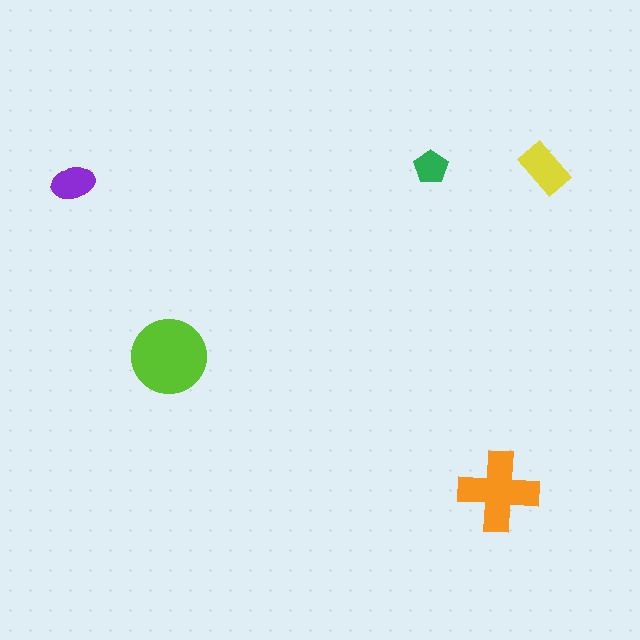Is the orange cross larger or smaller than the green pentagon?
Larger.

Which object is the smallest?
The green pentagon.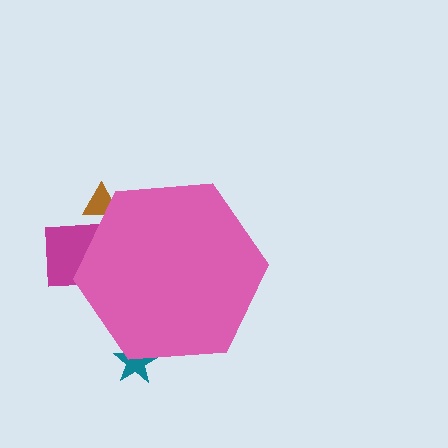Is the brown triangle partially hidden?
Yes, the brown triangle is partially hidden behind the pink hexagon.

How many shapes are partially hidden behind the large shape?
3 shapes are partially hidden.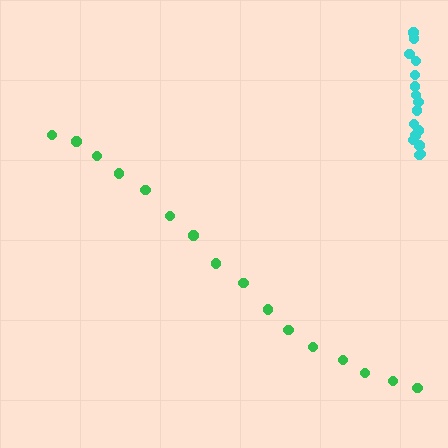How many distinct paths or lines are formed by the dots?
There are 2 distinct paths.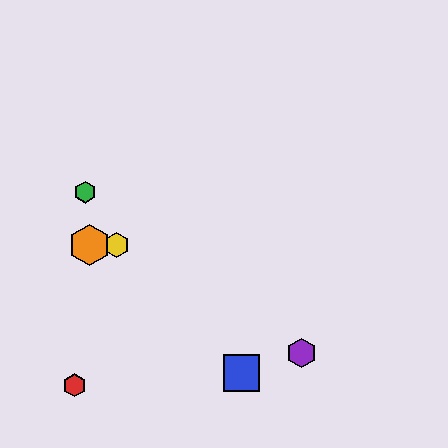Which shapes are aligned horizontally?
The yellow hexagon, the orange hexagon are aligned horizontally.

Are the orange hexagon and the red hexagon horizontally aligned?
No, the orange hexagon is at y≈245 and the red hexagon is at y≈385.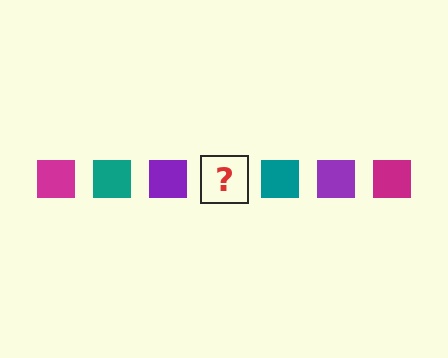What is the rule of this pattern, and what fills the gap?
The rule is that the pattern cycles through magenta, teal, purple squares. The gap should be filled with a magenta square.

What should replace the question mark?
The question mark should be replaced with a magenta square.